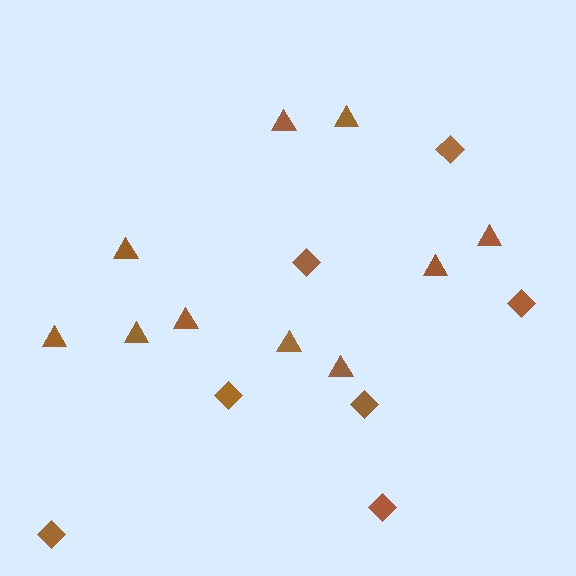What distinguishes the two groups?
There are 2 groups: one group of diamonds (7) and one group of triangles (10).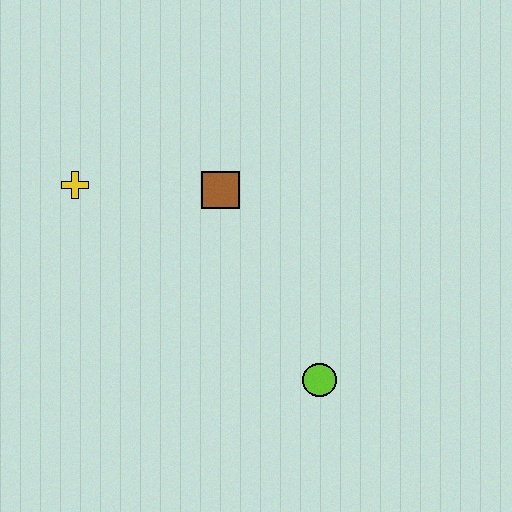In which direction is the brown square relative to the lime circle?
The brown square is above the lime circle.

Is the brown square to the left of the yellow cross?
No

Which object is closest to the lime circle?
The brown square is closest to the lime circle.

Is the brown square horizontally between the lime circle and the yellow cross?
Yes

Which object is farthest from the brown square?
The lime circle is farthest from the brown square.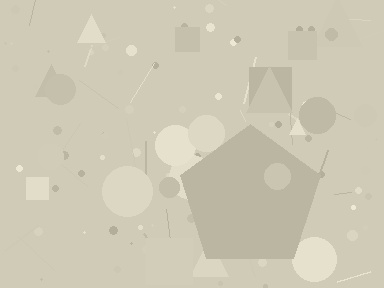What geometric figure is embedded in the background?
A pentagon is embedded in the background.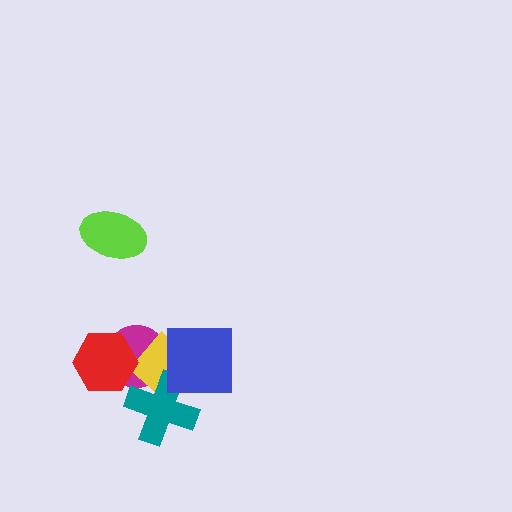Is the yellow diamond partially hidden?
Yes, it is partially covered by another shape.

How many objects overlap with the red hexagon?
2 objects overlap with the red hexagon.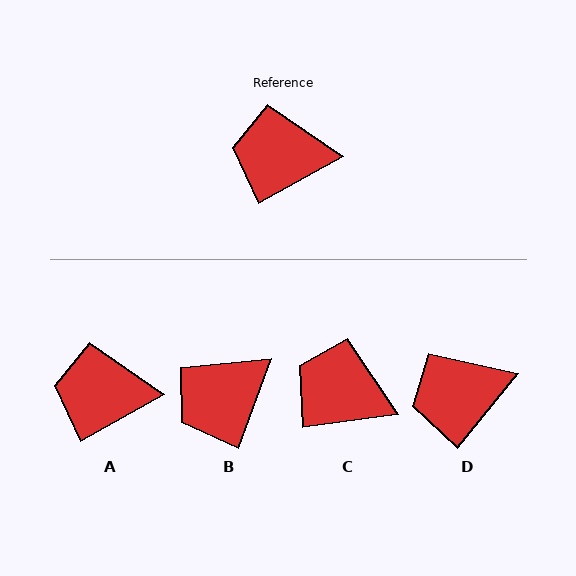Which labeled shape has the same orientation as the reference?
A.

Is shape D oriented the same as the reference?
No, it is off by about 22 degrees.